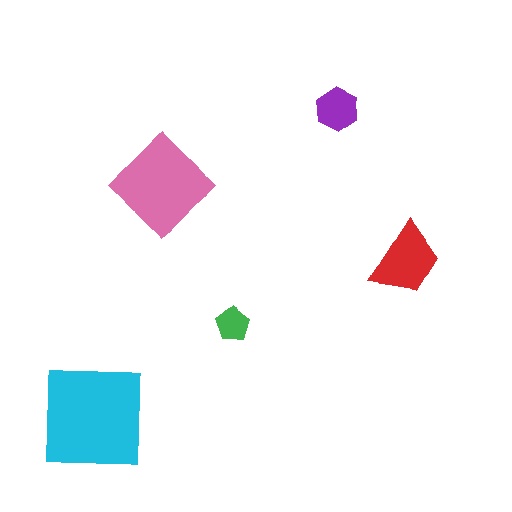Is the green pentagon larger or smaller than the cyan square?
Smaller.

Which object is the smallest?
The green pentagon.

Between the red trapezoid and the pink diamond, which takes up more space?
The pink diamond.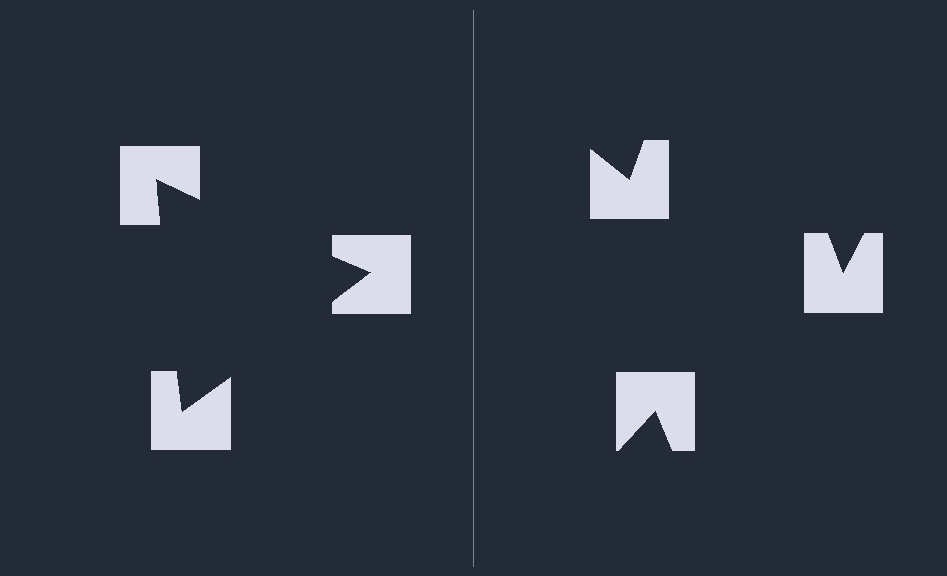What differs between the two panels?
The notched squares are positioned identically on both sides; only the wedge orientations differ. On the left they align to a triangle; on the right they are misaligned.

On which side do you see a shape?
An illusory triangle appears on the left side. On the right side the wedge cuts are rotated, so no coherent shape forms.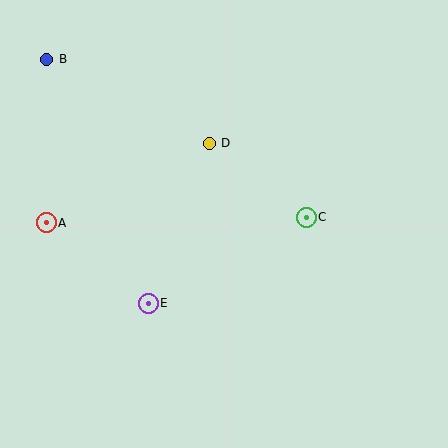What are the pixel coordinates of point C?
Point C is at (306, 217).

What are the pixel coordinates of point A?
Point A is at (46, 223).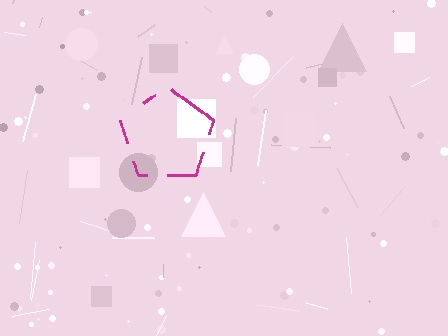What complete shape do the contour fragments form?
The contour fragments form a pentagon.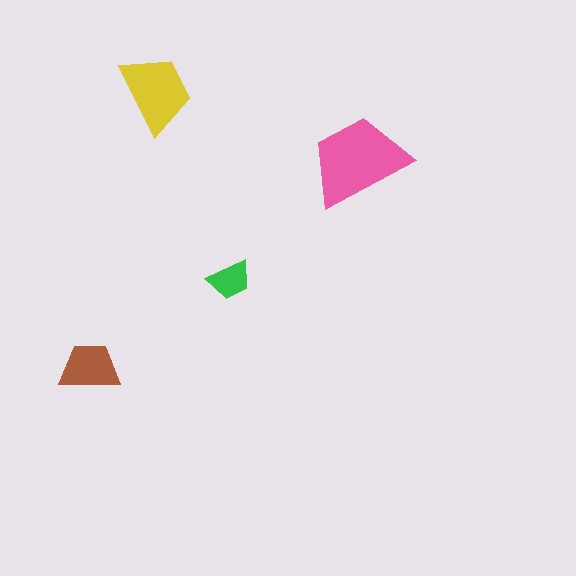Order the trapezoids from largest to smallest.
the pink one, the yellow one, the brown one, the green one.